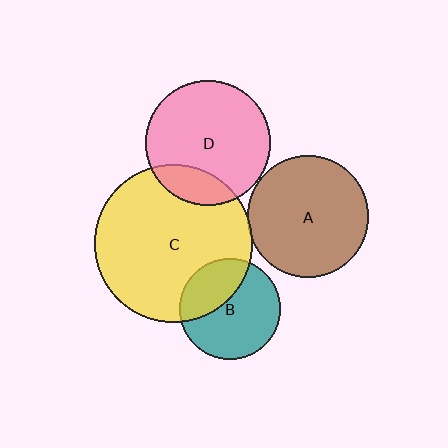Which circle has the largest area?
Circle C (yellow).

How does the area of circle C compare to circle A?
Approximately 1.7 times.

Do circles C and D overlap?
Yes.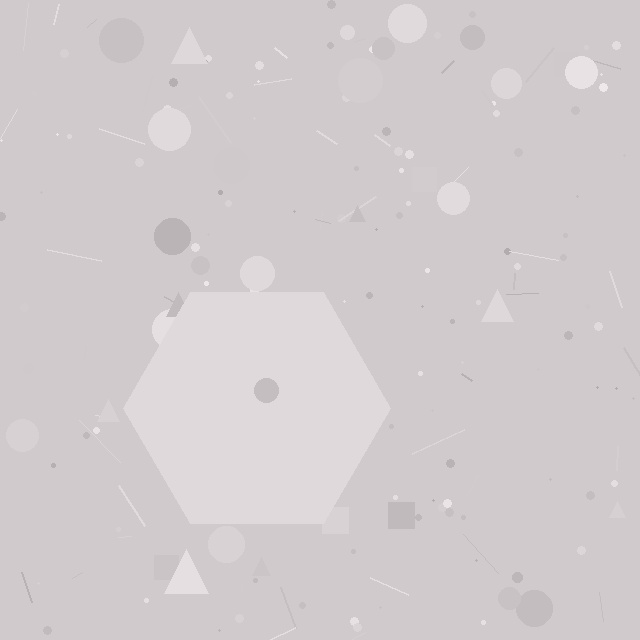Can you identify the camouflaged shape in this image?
The camouflaged shape is a hexagon.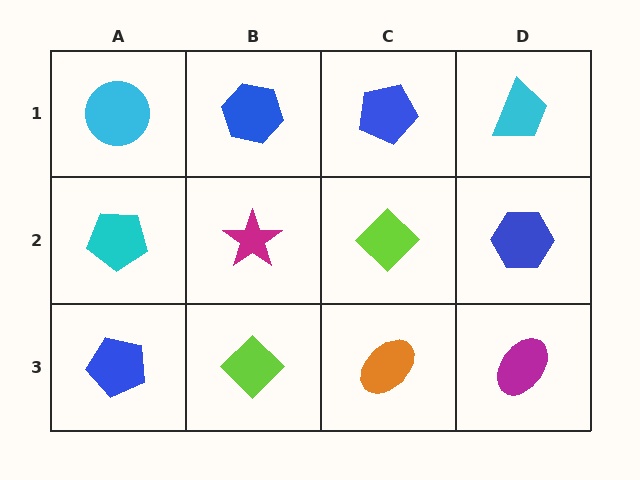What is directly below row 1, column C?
A lime diamond.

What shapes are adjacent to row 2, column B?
A blue hexagon (row 1, column B), a lime diamond (row 3, column B), a cyan pentagon (row 2, column A), a lime diamond (row 2, column C).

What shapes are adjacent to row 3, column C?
A lime diamond (row 2, column C), a lime diamond (row 3, column B), a magenta ellipse (row 3, column D).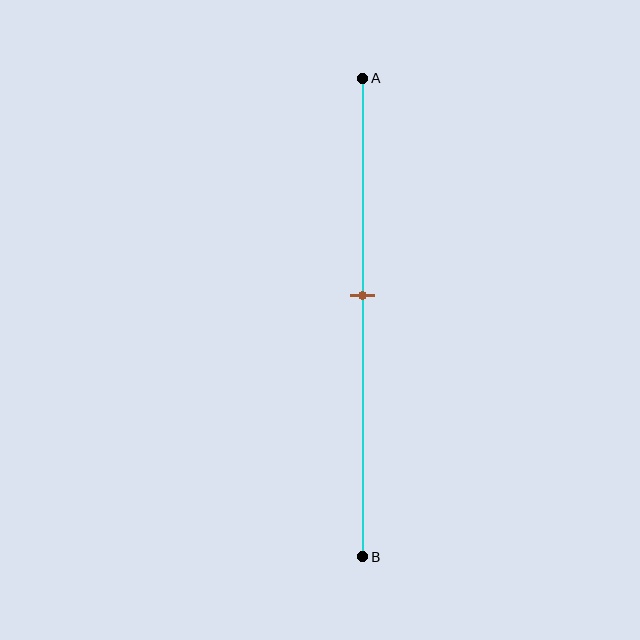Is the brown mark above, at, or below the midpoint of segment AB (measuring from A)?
The brown mark is above the midpoint of segment AB.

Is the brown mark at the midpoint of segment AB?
No, the mark is at about 45% from A, not at the 50% midpoint.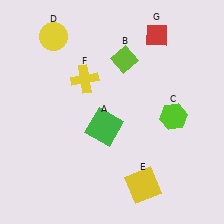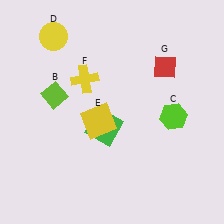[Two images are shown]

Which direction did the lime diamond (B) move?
The lime diamond (B) moved left.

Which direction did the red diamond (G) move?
The red diamond (G) moved down.